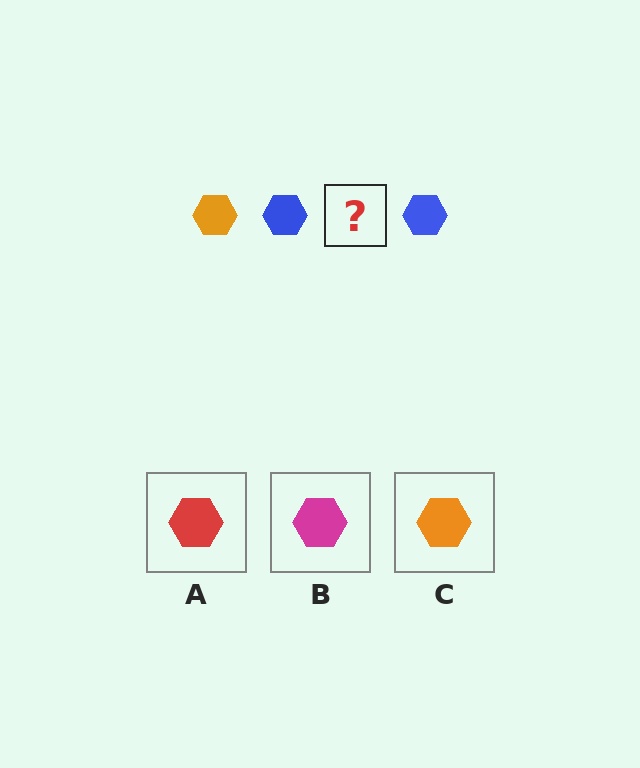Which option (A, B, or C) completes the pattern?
C.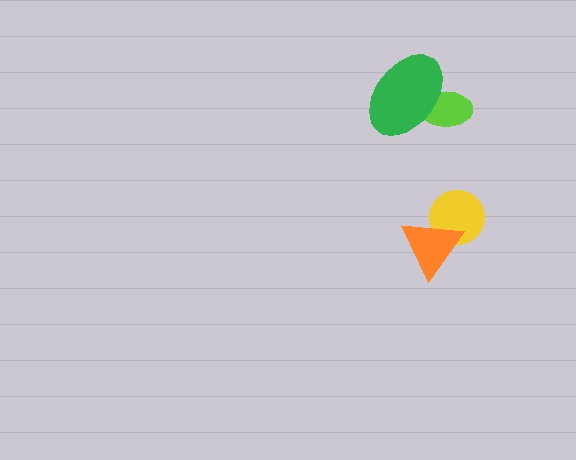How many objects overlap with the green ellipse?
1 object overlaps with the green ellipse.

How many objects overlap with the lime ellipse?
1 object overlaps with the lime ellipse.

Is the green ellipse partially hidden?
No, no other shape covers it.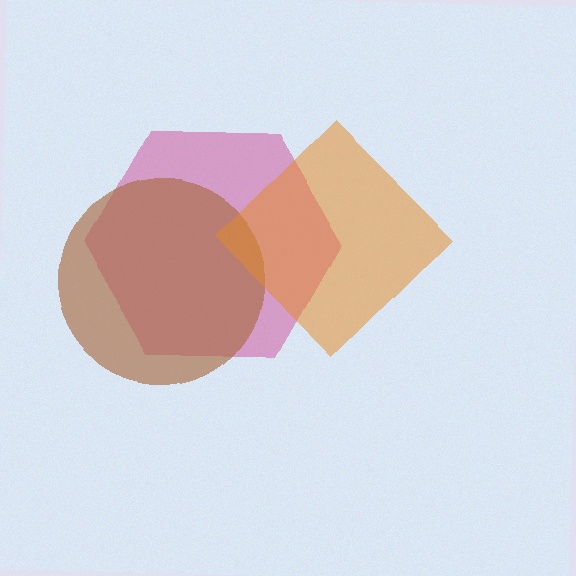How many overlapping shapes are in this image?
There are 3 overlapping shapes in the image.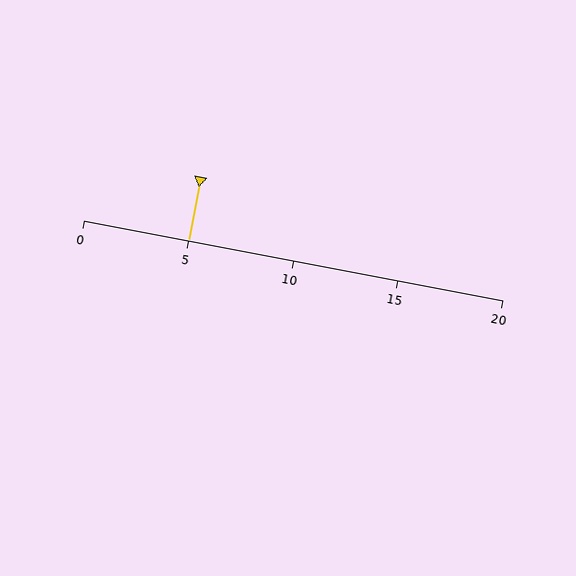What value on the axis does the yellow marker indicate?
The marker indicates approximately 5.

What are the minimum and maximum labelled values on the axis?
The axis runs from 0 to 20.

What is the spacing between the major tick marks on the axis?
The major ticks are spaced 5 apart.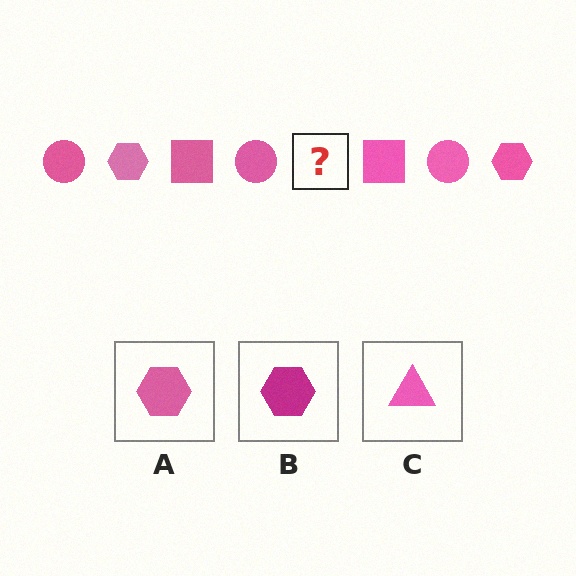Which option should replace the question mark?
Option A.